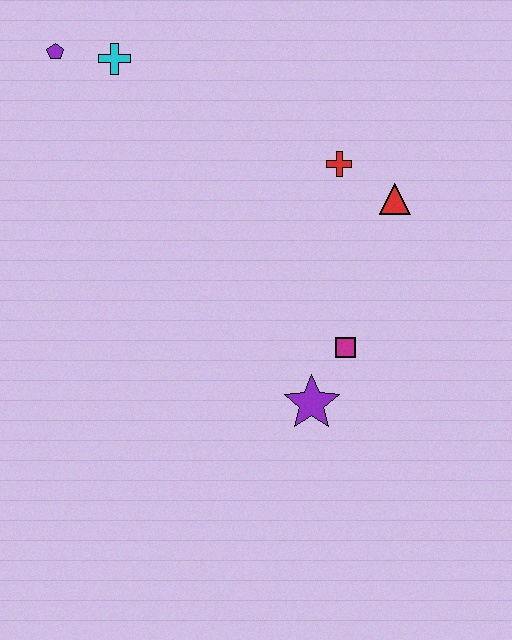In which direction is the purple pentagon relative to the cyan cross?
The purple pentagon is to the left of the cyan cross.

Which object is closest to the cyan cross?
The purple pentagon is closest to the cyan cross.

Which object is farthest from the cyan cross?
The purple star is farthest from the cyan cross.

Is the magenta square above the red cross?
No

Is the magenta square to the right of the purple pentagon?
Yes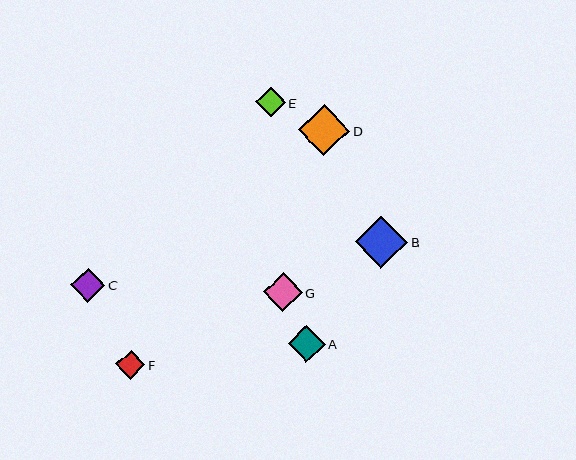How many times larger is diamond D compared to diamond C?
Diamond D is approximately 1.5 times the size of diamond C.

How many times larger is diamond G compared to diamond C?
Diamond G is approximately 1.1 times the size of diamond C.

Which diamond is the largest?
Diamond B is the largest with a size of approximately 52 pixels.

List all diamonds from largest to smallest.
From largest to smallest: B, D, G, A, C, E, F.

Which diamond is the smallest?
Diamond F is the smallest with a size of approximately 29 pixels.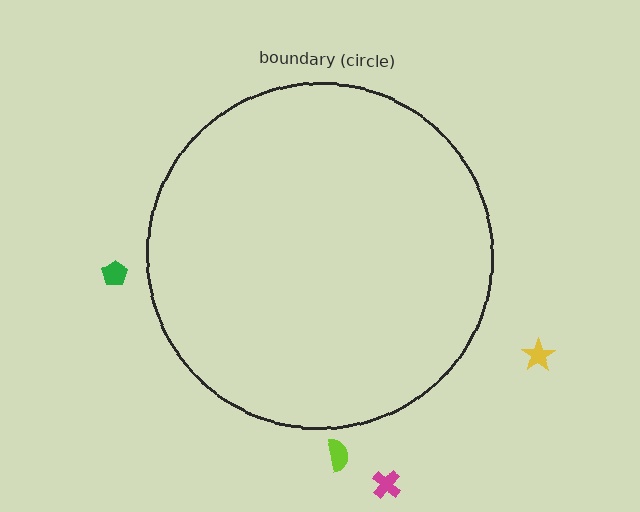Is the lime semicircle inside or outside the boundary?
Outside.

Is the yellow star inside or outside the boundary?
Outside.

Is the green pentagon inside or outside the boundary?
Outside.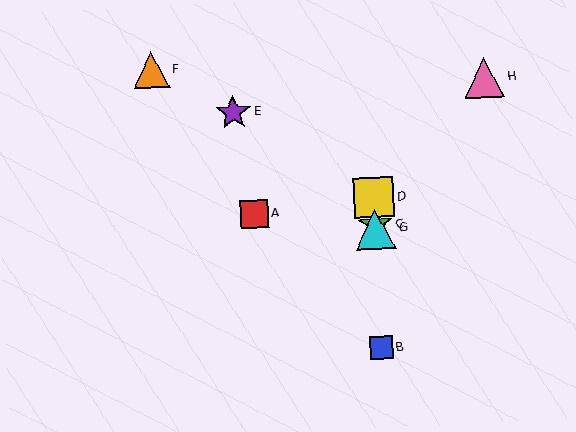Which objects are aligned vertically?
Objects B, C, D, G are aligned vertically.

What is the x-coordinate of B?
Object B is at x≈381.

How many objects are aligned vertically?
4 objects (B, C, D, G) are aligned vertically.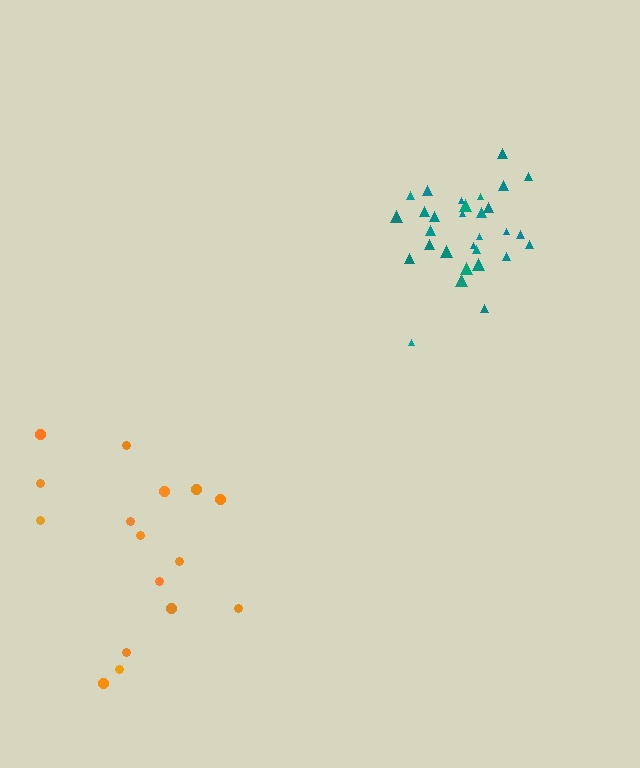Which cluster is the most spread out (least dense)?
Orange.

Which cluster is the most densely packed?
Teal.